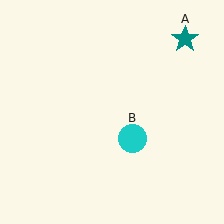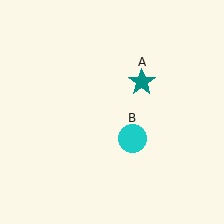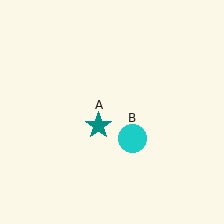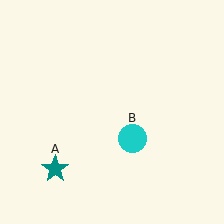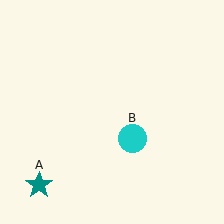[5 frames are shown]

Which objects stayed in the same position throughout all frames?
Cyan circle (object B) remained stationary.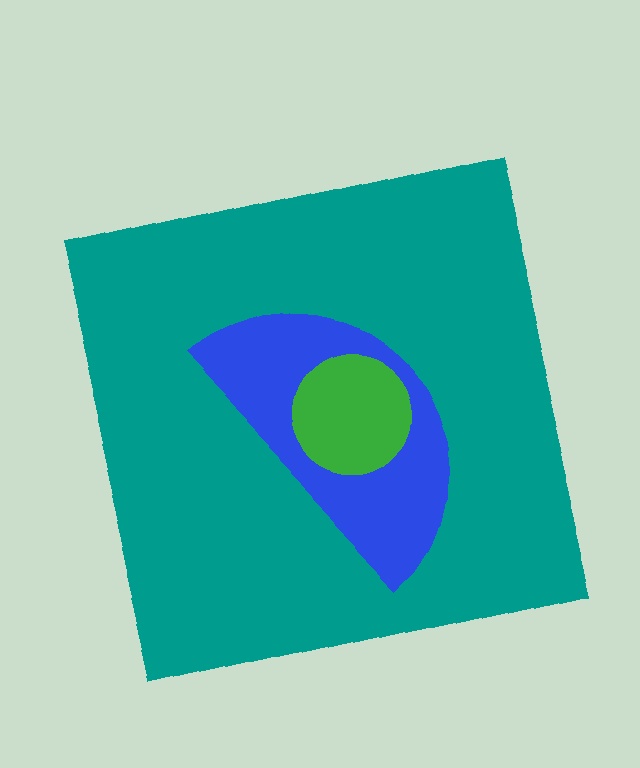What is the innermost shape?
The green circle.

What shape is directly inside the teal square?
The blue semicircle.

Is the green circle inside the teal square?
Yes.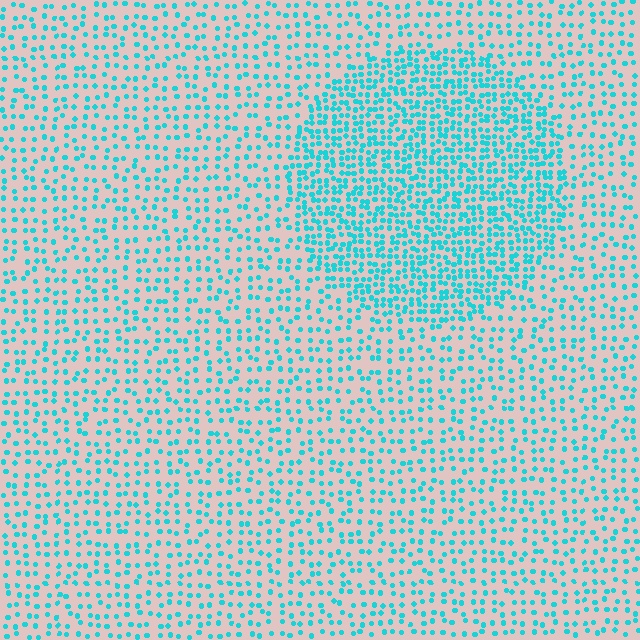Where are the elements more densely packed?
The elements are more densely packed inside the circle boundary.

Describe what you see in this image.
The image contains small cyan elements arranged at two different densities. A circle-shaped region is visible where the elements are more densely packed than the surrounding area.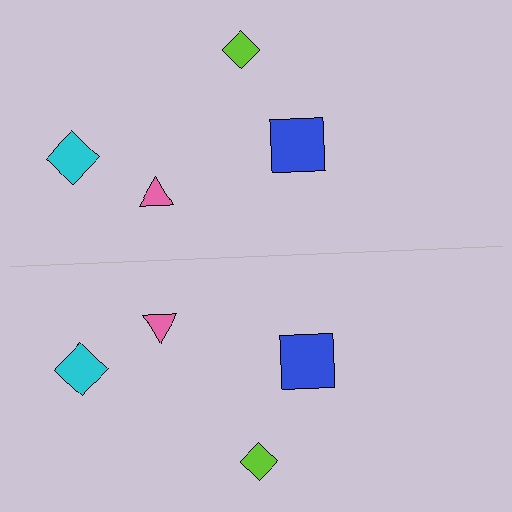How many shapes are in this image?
There are 8 shapes in this image.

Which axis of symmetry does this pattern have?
The pattern has a horizontal axis of symmetry running through the center of the image.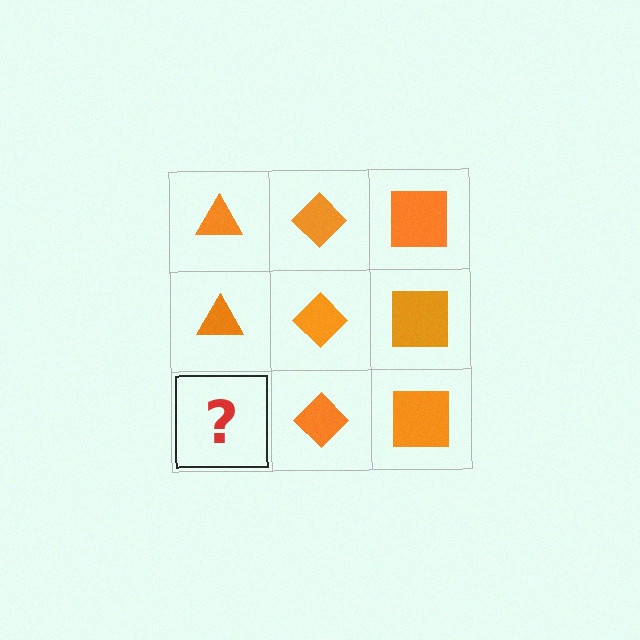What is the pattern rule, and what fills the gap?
The rule is that each column has a consistent shape. The gap should be filled with an orange triangle.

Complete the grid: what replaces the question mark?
The question mark should be replaced with an orange triangle.